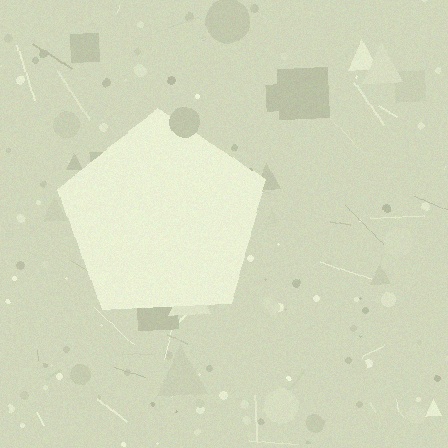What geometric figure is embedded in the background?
A pentagon is embedded in the background.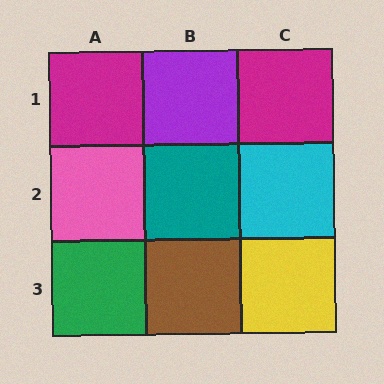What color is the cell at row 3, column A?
Green.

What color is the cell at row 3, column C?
Yellow.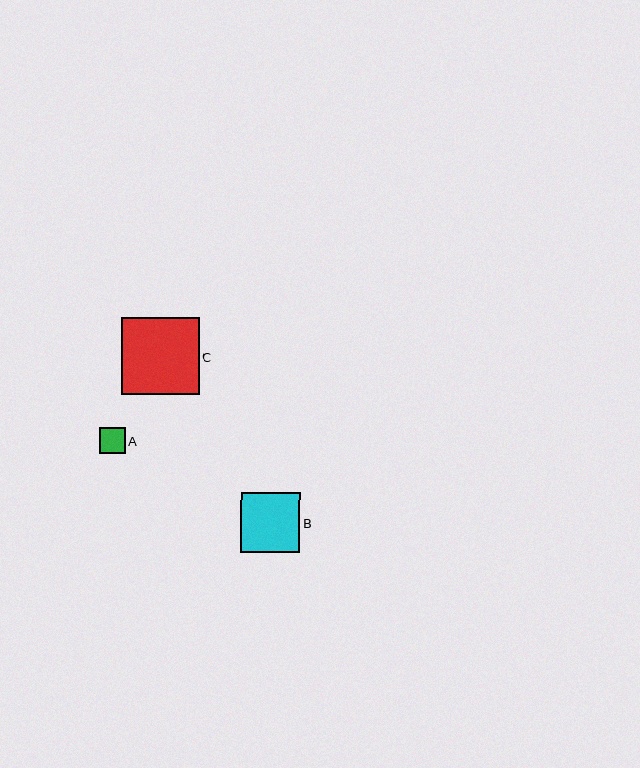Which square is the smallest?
Square A is the smallest with a size of approximately 26 pixels.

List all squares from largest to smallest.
From largest to smallest: C, B, A.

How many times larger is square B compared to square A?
Square B is approximately 2.3 times the size of square A.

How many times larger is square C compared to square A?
Square C is approximately 3.0 times the size of square A.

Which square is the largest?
Square C is the largest with a size of approximately 77 pixels.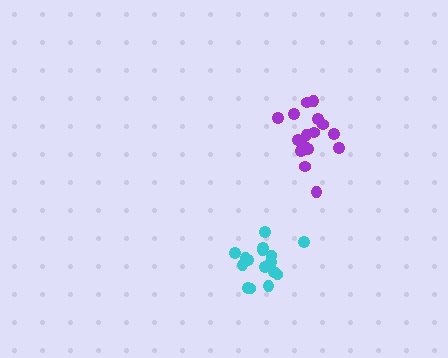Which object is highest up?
The purple cluster is topmost.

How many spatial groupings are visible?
There are 2 spatial groupings.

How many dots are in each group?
Group 1: 16 dots, Group 2: 16 dots (32 total).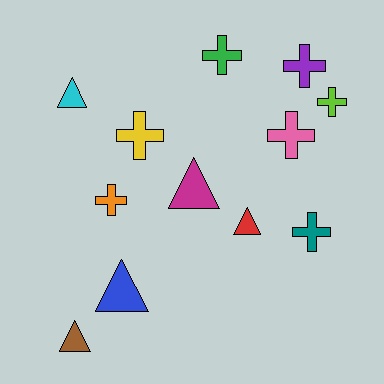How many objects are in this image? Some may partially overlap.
There are 12 objects.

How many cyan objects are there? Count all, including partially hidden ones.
There is 1 cyan object.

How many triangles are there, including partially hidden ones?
There are 5 triangles.